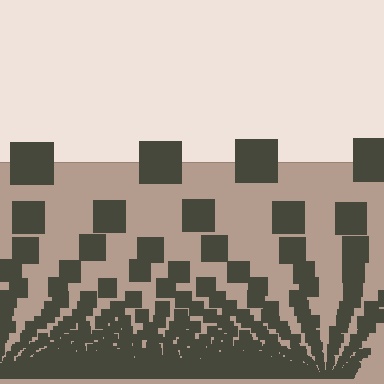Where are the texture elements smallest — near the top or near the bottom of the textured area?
Near the bottom.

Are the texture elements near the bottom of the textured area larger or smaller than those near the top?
Smaller. The gradient is inverted — elements near the bottom are smaller and denser.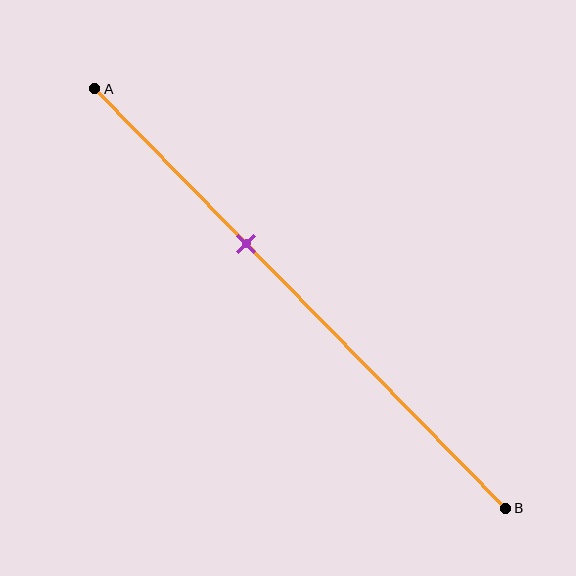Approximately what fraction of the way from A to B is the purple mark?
The purple mark is approximately 35% of the way from A to B.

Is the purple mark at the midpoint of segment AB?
No, the mark is at about 35% from A, not at the 50% midpoint.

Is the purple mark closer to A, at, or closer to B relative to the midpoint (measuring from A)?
The purple mark is closer to point A than the midpoint of segment AB.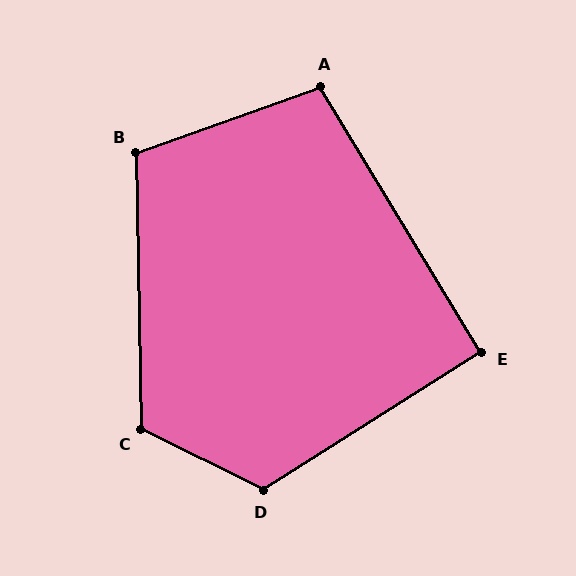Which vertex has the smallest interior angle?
E, at approximately 91 degrees.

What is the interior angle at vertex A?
Approximately 102 degrees (obtuse).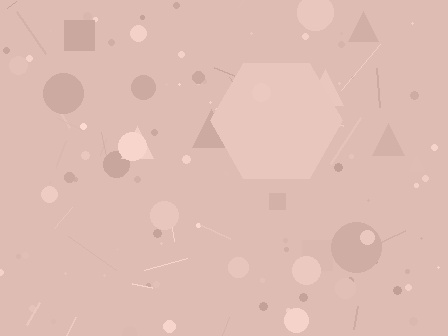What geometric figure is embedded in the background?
A hexagon is embedded in the background.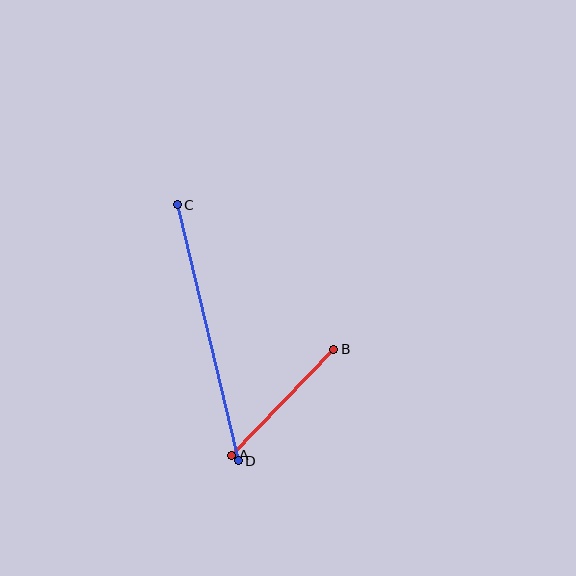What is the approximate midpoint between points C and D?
The midpoint is at approximately (208, 333) pixels.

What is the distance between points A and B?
The distance is approximately 147 pixels.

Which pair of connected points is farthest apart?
Points C and D are farthest apart.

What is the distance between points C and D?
The distance is approximately 263 pixels.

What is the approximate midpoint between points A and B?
The midpoint is at approximately (283, 402) pixels.